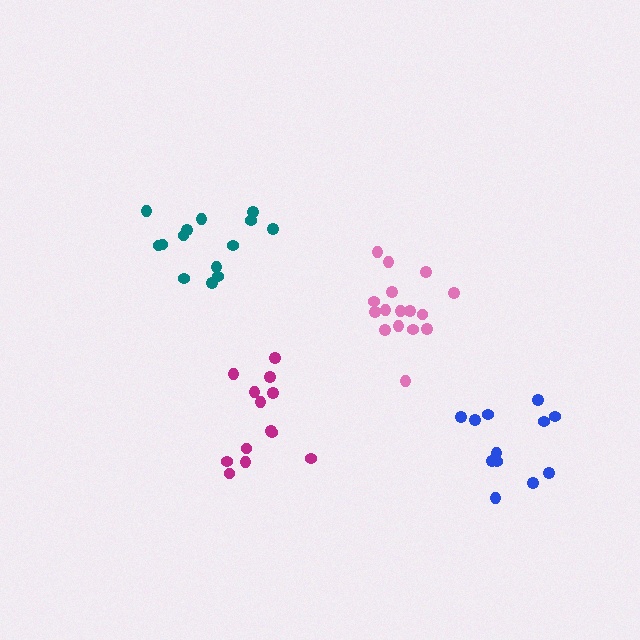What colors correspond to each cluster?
The clusters are colored: teal, magenta, pink, blue.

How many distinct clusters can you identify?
There are 4 distinct clusters.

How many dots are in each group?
Group 1: 14 dots, Group 2: 13 dots, Group 3: 16 dots, Group 4: 12 dots (55 total).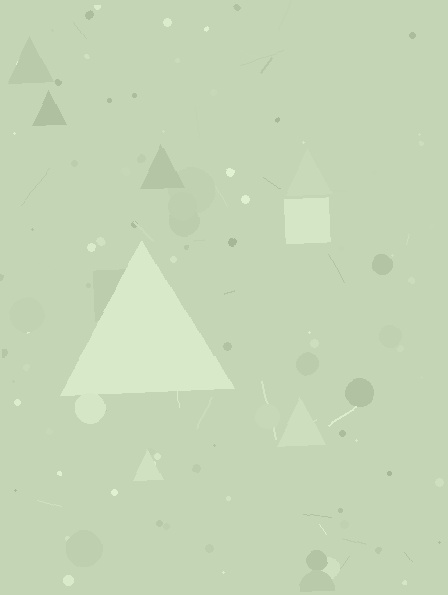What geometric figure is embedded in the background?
A triangle is embedded in the background.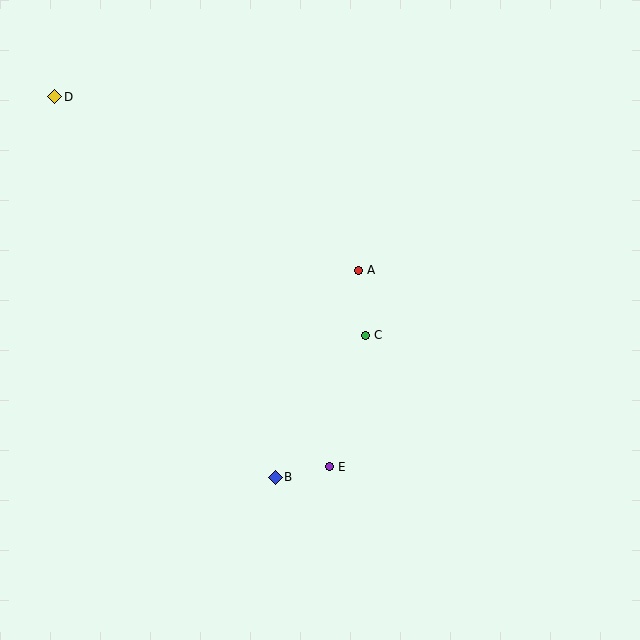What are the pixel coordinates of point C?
Point C is at (365, 335).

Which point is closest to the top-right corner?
Point A is closest to the top-right corner.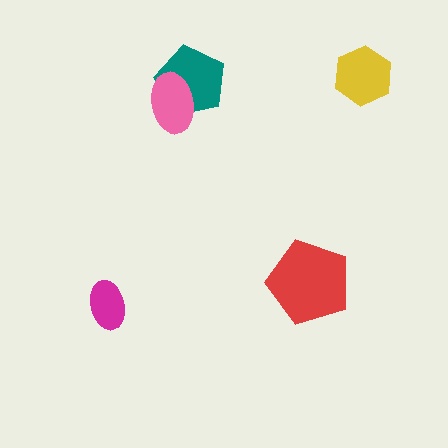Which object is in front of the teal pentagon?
The pink ellipse is in front of the teal pentagon.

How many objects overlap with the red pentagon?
0 objects overlap with the red pentagon.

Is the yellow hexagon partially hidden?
No, no other shape covers it.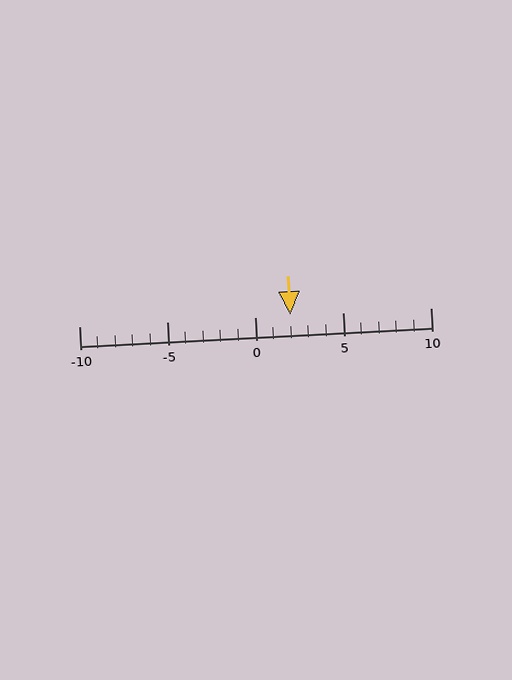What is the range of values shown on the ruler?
The ruler shows values from -10 to 10.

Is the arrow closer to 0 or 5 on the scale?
The arrow is closer to 0.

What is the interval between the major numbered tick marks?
The major tick marks are spaced 5 units apart.